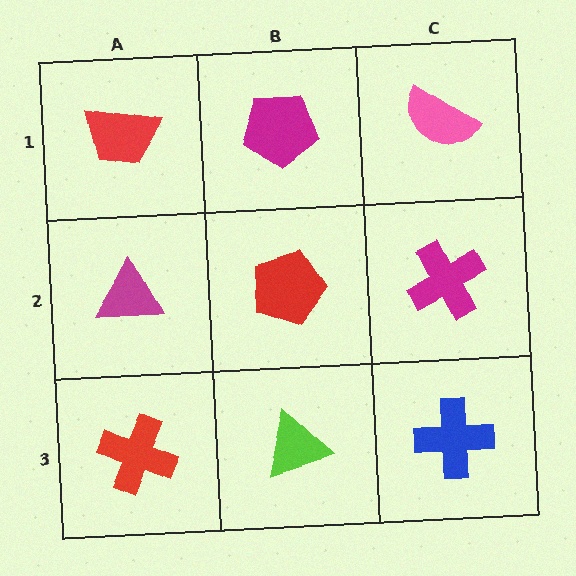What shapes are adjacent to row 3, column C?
A magenta cross (row 2, column C), a lime triangle (row 3, column B).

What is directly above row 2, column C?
A pink semicircle.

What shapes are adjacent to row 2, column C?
A pink semicircle (row 1, column C), a blue cross (row 3, column C), a red pentagon (row 2, column B).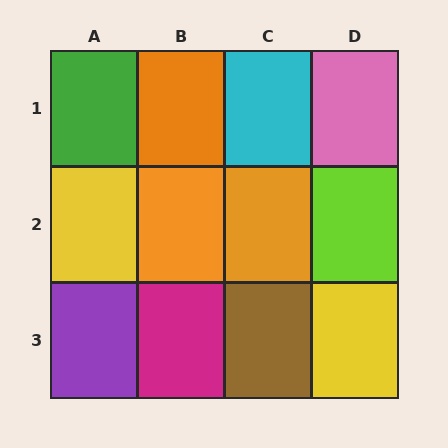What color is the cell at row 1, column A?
Green.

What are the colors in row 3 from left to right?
Purple, magenta, brown, yellow.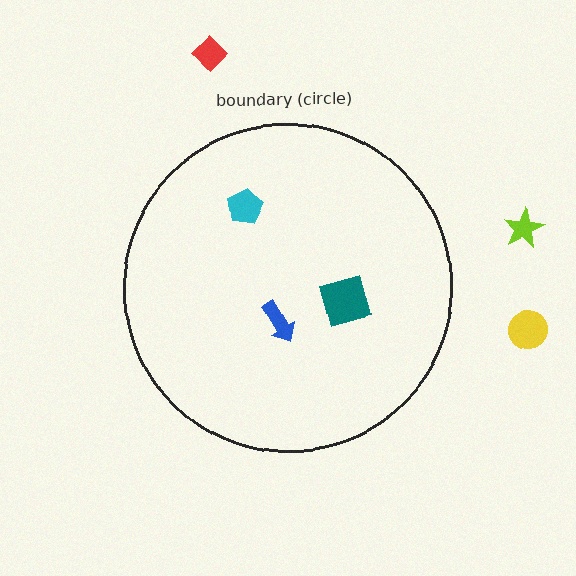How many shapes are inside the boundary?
3 inside, 3 outside.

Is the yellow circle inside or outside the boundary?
Outside.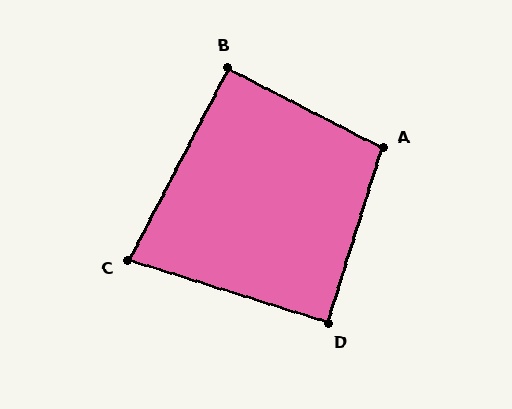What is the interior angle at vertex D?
Approximately 90 degrees (approximately right).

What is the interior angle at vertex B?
Approximately 90 degrees (approximately right).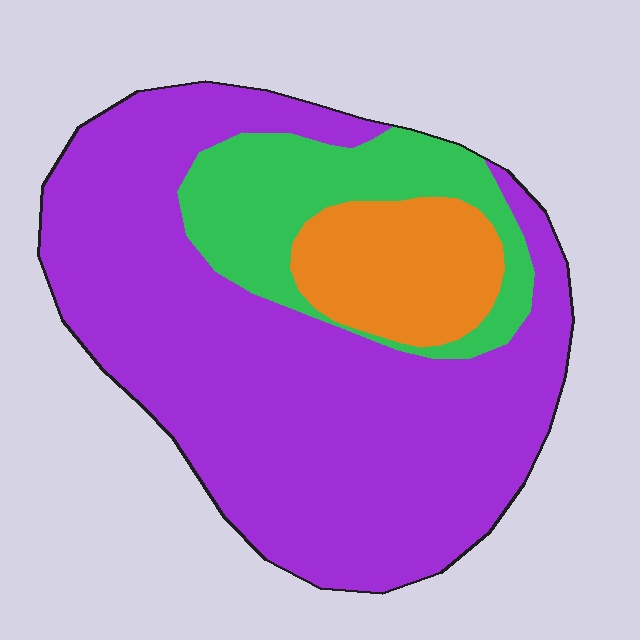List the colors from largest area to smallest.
From largest to smallest: purple, green, orange.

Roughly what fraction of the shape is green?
Green covers around 20% of the shape.